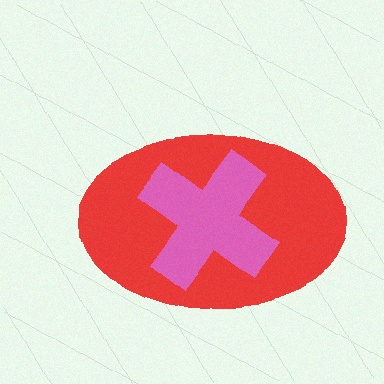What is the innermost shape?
The pink cross.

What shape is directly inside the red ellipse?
The pink cross.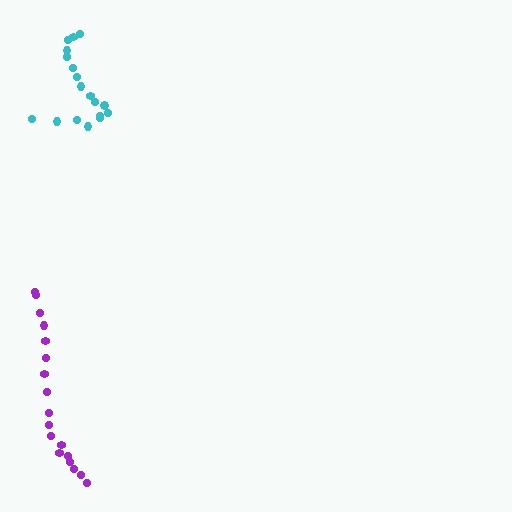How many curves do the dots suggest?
There are 2 distinct paths.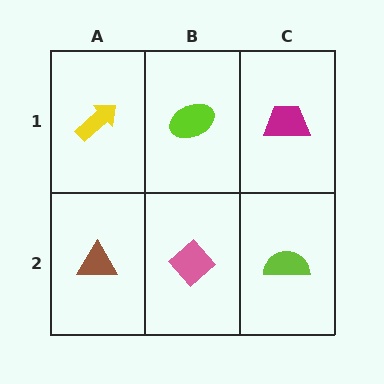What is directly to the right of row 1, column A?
A lime ellipse.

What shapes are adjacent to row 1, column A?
A brown triangle (row 2, column A), a lime ellipse (row 1, column B).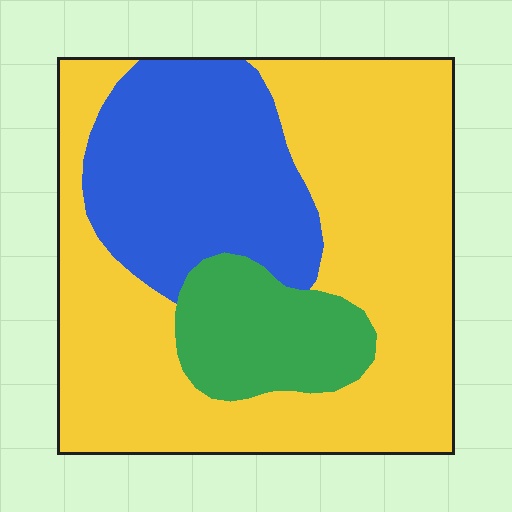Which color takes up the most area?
Yellow, at roughly 60%.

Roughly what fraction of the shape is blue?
Blue takes up between a quarter and a half of the shape.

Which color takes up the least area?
Green, at roughly 15%.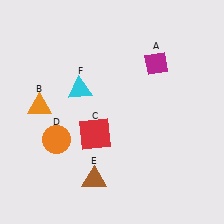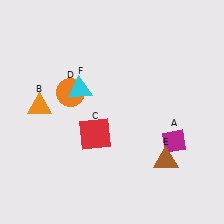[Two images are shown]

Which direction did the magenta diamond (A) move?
The magenta diamond (A) moved down.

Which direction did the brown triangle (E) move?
The brown triangle (E) moved right.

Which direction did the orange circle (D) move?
The orange circle (D) moved up.